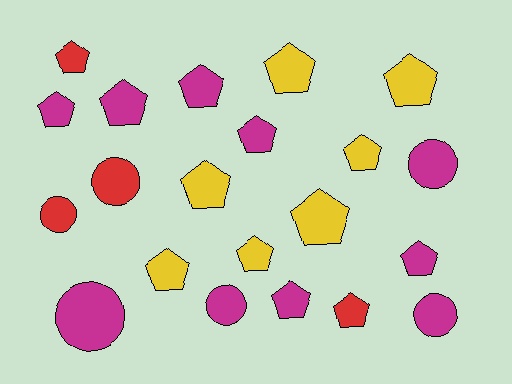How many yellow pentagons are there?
There are 7 yellow pentagons.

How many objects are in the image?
There are 21 objects.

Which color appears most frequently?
Magenta, with 10 objects.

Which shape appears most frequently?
Pentagon, with 15 objects.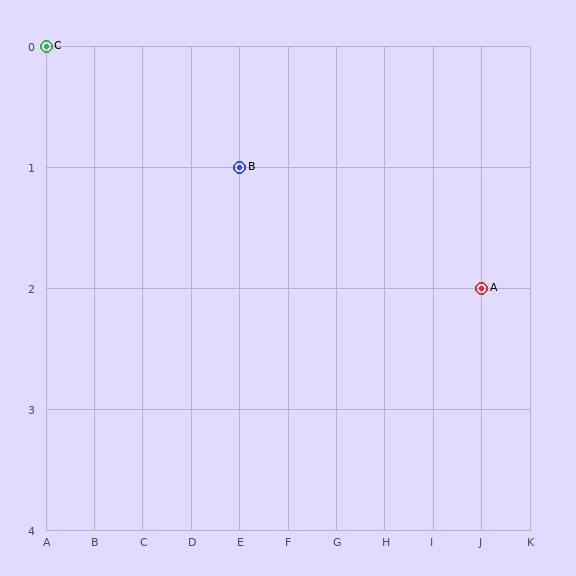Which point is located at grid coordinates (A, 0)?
Point C is at (A, 0).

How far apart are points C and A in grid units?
Points C and A are 9 columns and 2 rows apart (about 9.2 grid units diagonally).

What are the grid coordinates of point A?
Point A is at grid coordinates (J, 2).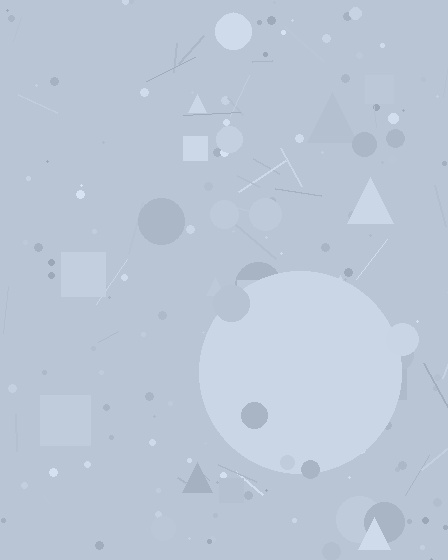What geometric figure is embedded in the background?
A circle is embedded in the background.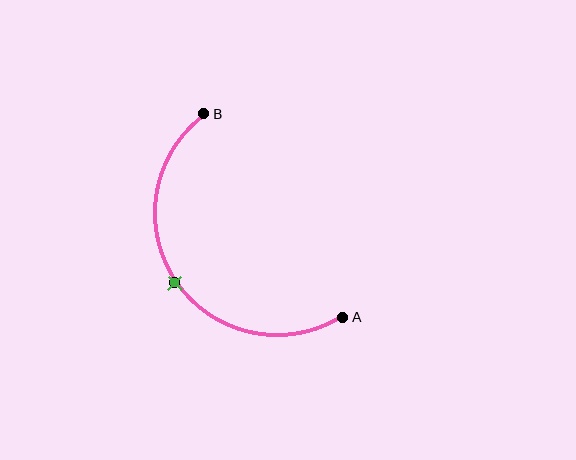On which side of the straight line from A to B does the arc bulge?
The arc bulges below and to the left of the straight line connecting A and B.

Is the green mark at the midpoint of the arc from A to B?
Yes. The green mark lies on the arc at equal arc-length from both A and B — it is the arc midpoint.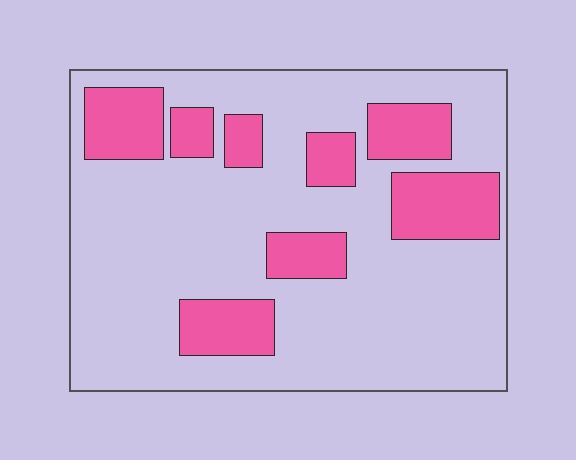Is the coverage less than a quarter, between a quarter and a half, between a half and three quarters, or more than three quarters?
Less than a quarter.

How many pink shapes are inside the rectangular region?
8.